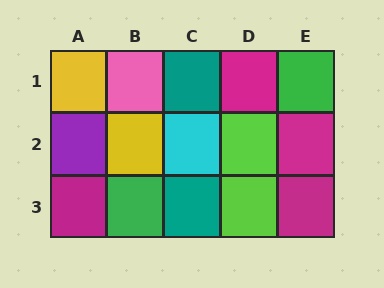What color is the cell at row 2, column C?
Cyan.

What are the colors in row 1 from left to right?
Yellow, pink, teal, magenta, green.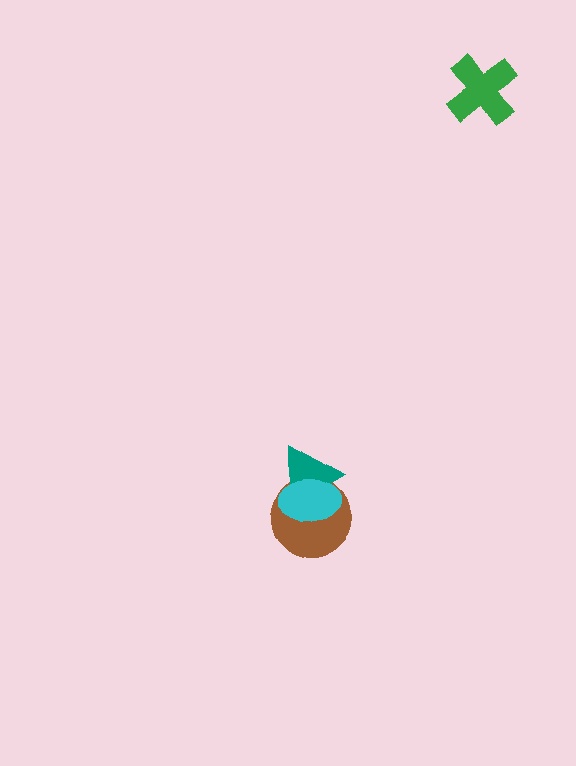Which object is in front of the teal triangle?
The cyan ellipse is in front of the teal triangle.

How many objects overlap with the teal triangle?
2 objects overlap with the teal triangle.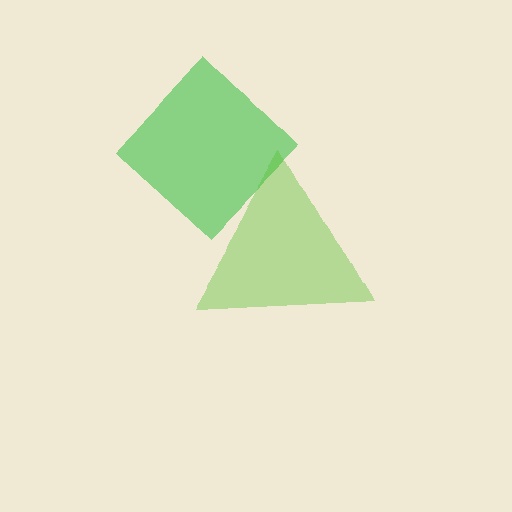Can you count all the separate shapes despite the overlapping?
Yes, there are 2 separate shapes.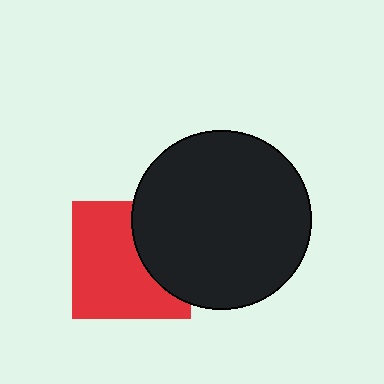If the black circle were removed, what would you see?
You would see the complete red square.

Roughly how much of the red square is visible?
Most of it is visible (roughly 66%).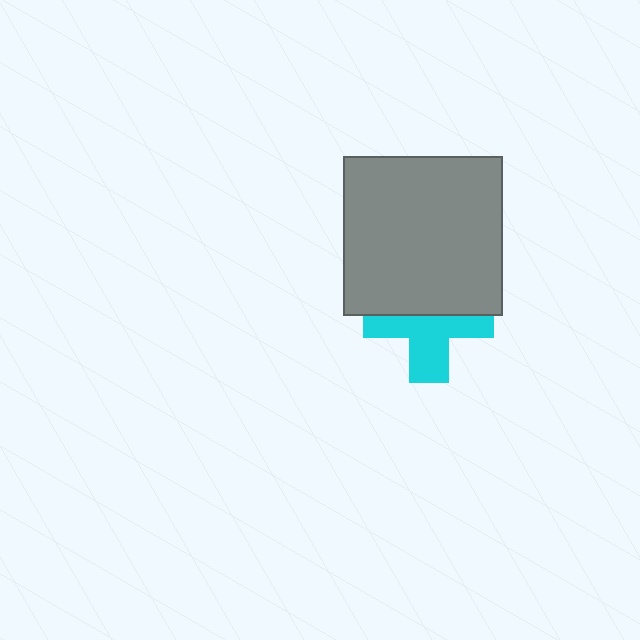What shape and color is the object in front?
The object in front is a gray square.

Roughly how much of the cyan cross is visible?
About half of it is visible (roughly 53%).